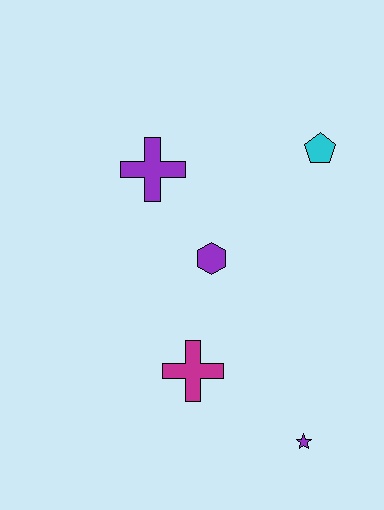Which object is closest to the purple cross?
The purple hexagon is closest to the purple cross.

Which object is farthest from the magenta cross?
The cyan pentagon is farthest from the magenta cross.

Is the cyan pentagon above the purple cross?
Yes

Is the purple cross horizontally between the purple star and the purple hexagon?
No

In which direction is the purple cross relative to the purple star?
The purple cross is above the purple star.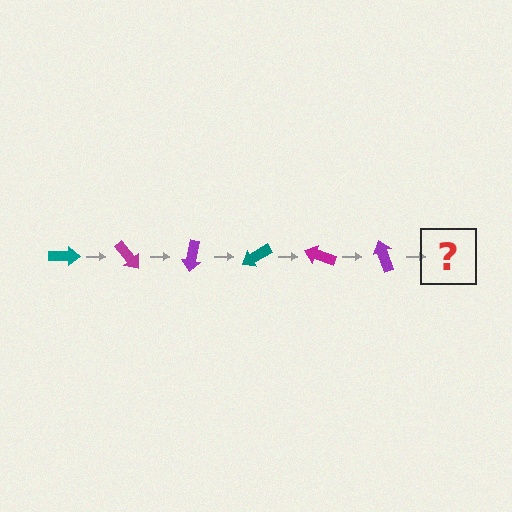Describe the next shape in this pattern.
It should be a teal arrow, rotated 300 degrees from the start.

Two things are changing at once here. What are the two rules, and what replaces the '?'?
The two rules are that it rotates 50 degrees each step and the color cycles through teal, magenta, and purple. The '?' should be a teal arrow, rotated 300 degrees from the start.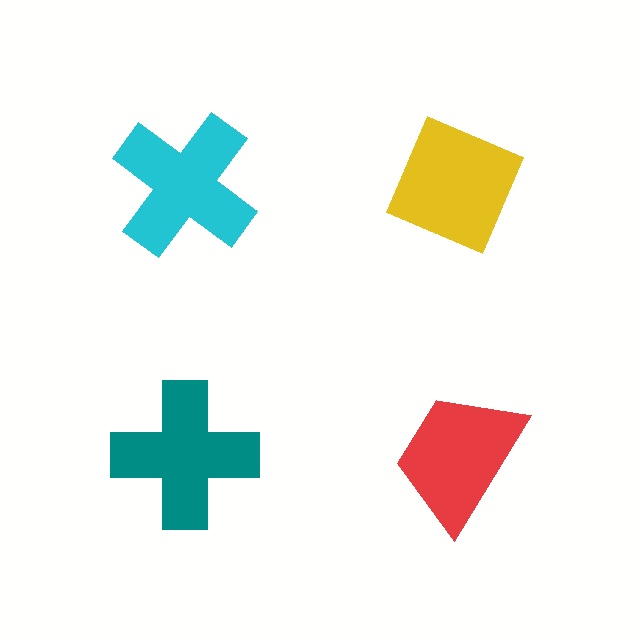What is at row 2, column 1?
A teal cross.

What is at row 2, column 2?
A red trapezoid.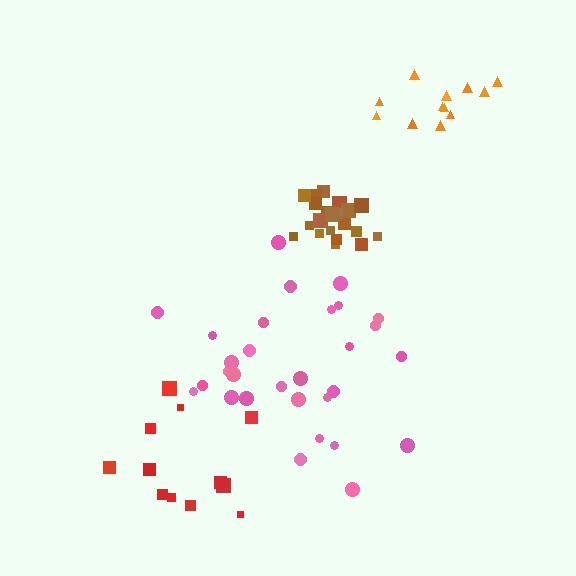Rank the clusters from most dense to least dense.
brown, orange, pink, red.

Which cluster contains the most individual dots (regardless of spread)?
Pink (30).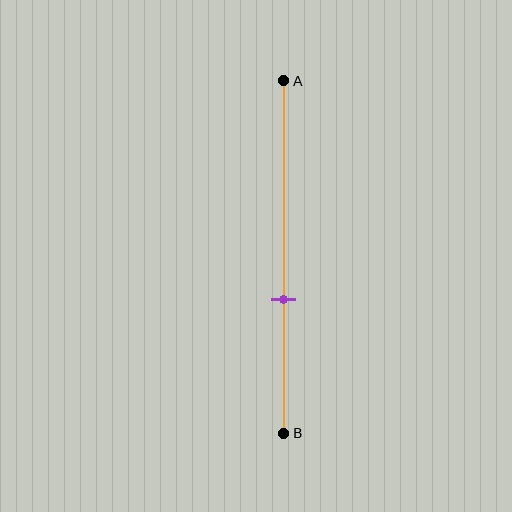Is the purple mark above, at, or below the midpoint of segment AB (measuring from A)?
The purple mark is below the midpoint of segment AB.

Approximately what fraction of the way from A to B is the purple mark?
The purple mark is approximately 60% of the way from A to B.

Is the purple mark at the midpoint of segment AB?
No, the mark is at about 60% from A, not at the 50% midpoint.